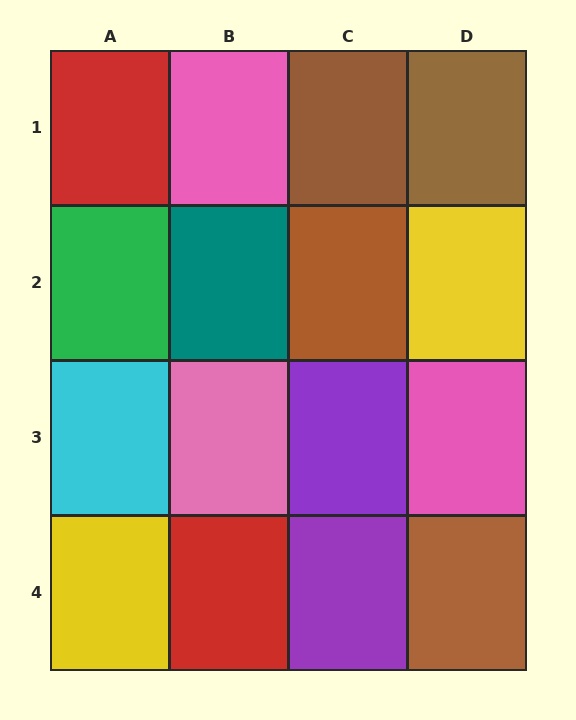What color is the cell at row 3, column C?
Purple.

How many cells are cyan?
1 cell is cyan.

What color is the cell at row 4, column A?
Yellow.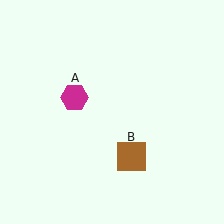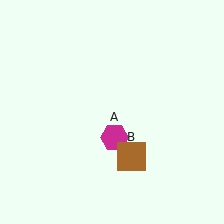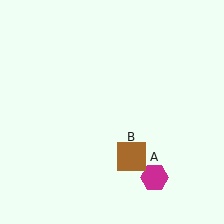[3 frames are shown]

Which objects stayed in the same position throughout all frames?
Brown square (object B) remained stationary.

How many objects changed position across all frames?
1 object changed position: magenta hexagon (object A).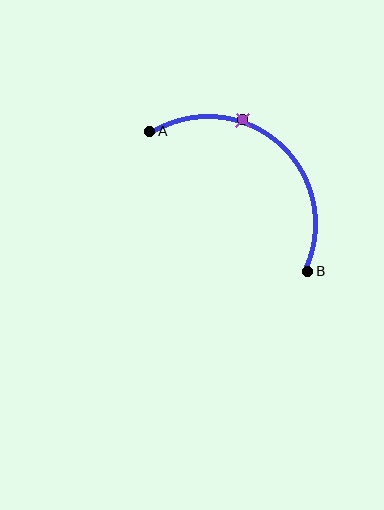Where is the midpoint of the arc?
The arc midpoint is the point on the curve farthest from the straight line joining A and B. It sits above and to the right of that line.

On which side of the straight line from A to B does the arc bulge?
The arc bulges above and to the right of the straight line connecting A and B.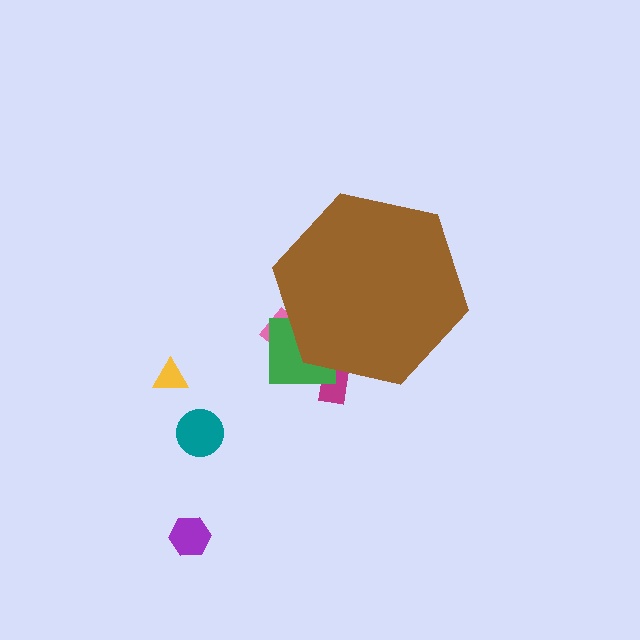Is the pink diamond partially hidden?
Yes, the pink diamond is partially hidden behind the brown hexagon.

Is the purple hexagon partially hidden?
No, the purple hexagon is fully visible.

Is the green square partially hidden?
Yes, the green square is partially hidden behind the brown hexagon.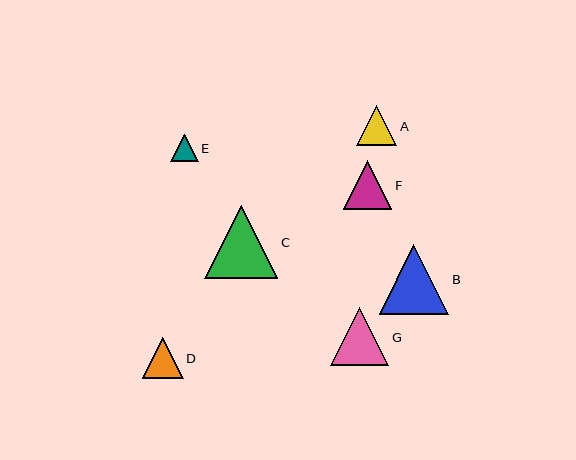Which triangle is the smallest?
Triangle E is the smallest with a size of approximately 28 pixels.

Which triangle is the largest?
Triangle C is the largest with a size of approximately 73 pixels.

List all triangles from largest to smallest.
From largest to smallest: C, B, G, F, D, A, E.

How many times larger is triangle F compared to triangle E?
Triangle F is approximately 1.8 times the size of triangle E.